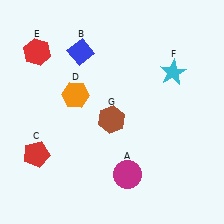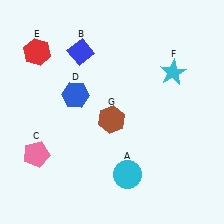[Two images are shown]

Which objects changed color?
A changed from magenta to cyan. C changed from red to pink. D changed from orange to blue.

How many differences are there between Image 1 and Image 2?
There are 3 differences between the two images.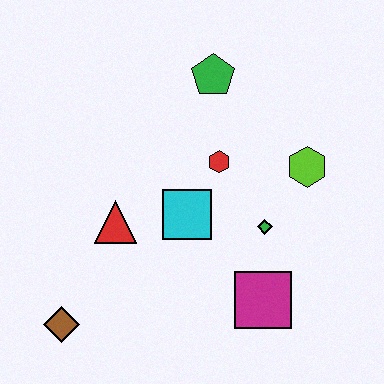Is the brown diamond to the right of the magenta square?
No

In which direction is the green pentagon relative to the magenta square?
The green pentagon is above the magenta square.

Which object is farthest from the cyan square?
The brown diamond is farthest from the cyan square.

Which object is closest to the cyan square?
The red hexagon is closest to the cyan square.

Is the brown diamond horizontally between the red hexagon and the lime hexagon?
No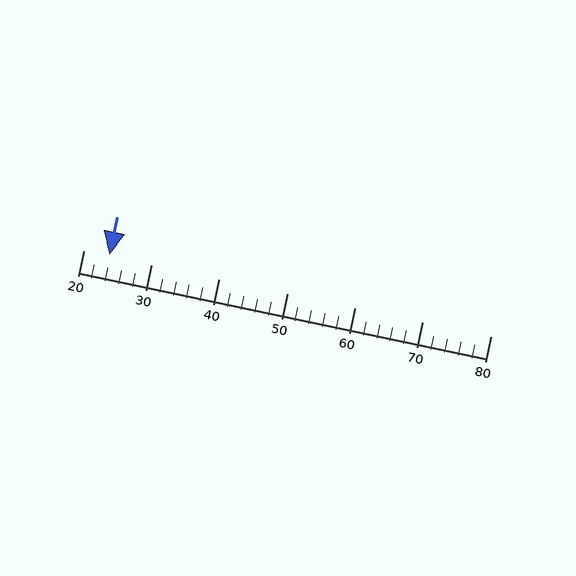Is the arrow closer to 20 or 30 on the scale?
The arrow is closer to 20.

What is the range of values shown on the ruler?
The ruler shows values from 20 to 80.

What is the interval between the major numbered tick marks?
The major tick marks are spaced 10 units apart.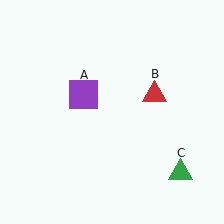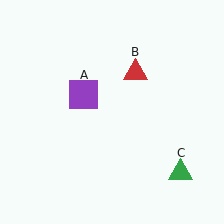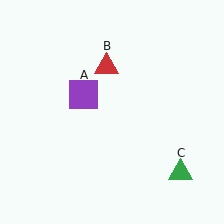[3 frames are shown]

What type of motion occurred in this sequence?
The red triangle (object B) rotated counterclockwise around the center of the scene.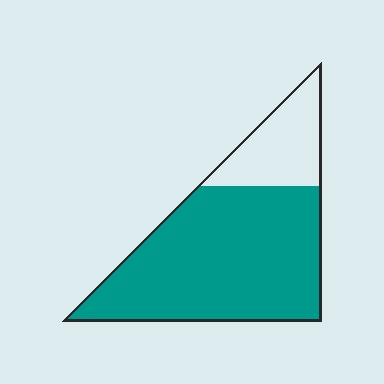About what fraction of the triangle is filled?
About three quarters (3/4).